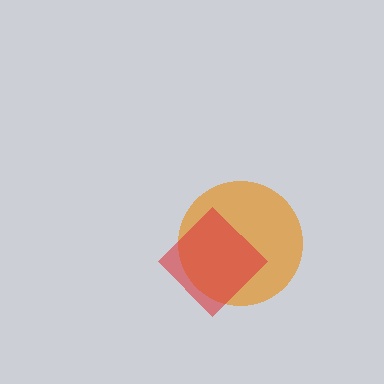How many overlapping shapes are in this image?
There are 2 overlapping shapes in the image.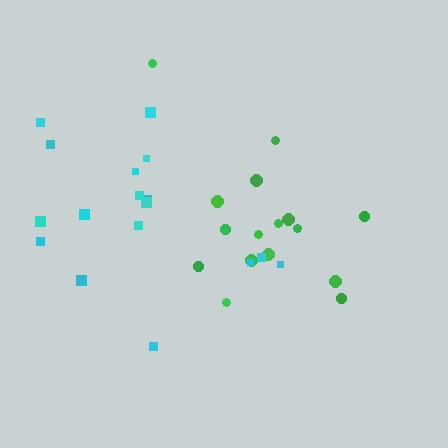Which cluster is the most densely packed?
Green.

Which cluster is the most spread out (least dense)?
Cyan.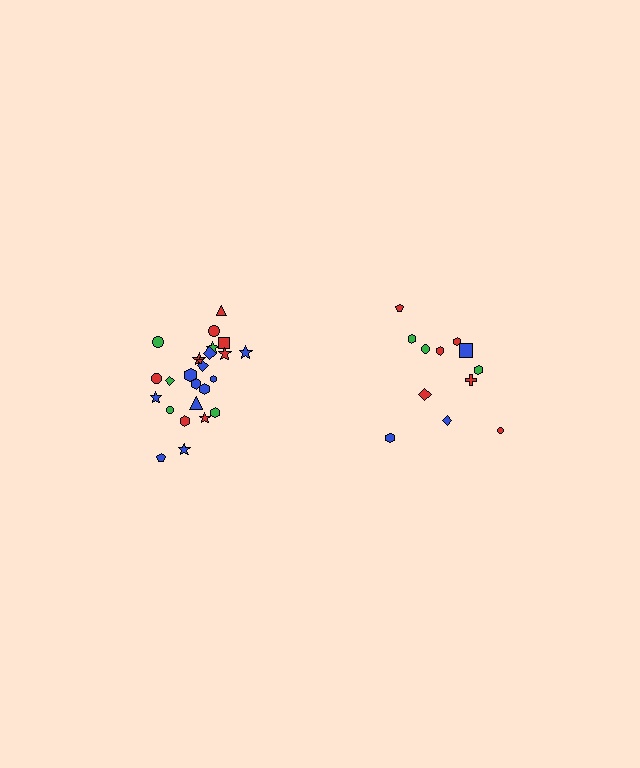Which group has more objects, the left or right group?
The left group.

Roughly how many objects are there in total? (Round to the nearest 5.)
Roughly 35 objects in total.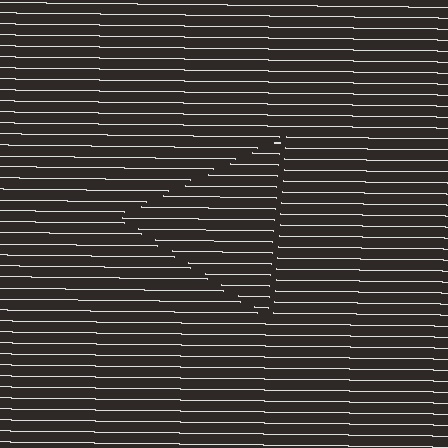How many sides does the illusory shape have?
3 sides — the line-ends trace a triangle.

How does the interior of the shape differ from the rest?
The interior of the shape contains the same grating, shifted by half a period — the contour is defined by the phase discontinuity where line-ends from the inner and outer gratings abut.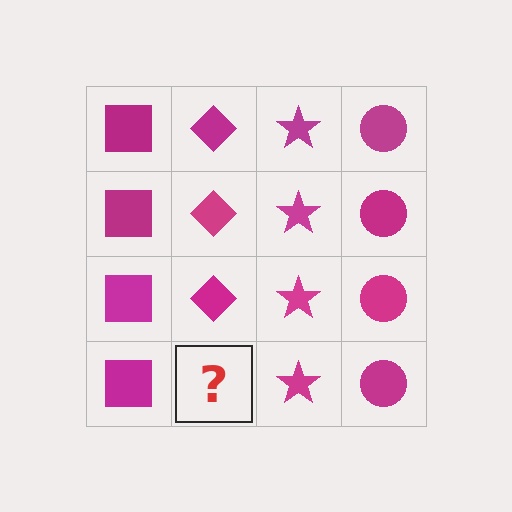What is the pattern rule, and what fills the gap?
The rule is that each column has a consistent shape. The gap should be filled with a magenta diamond.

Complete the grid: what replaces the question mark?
The question mark should be replaced with a magenta diamond.